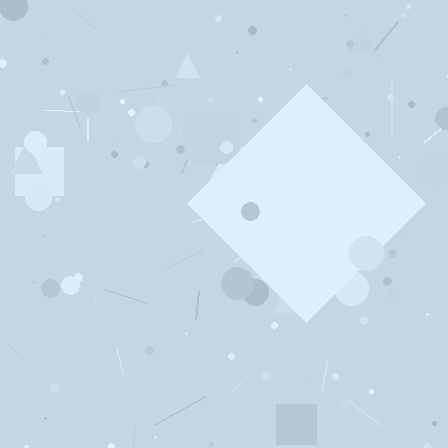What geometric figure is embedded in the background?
A diamond is embedded in the background.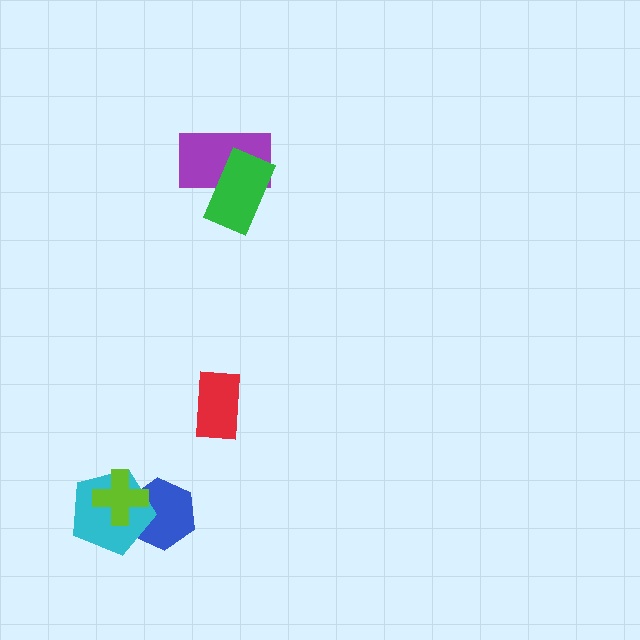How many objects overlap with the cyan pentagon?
2 objects overlap with the cyan pentagon.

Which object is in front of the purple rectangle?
The green rectangle is in front of the purple rectangle.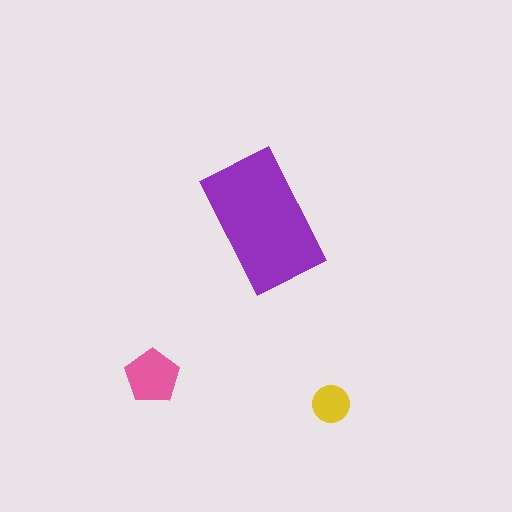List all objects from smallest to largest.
The yellow circle, the pink pentagon, the purple rectangle.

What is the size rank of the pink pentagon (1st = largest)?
2nd.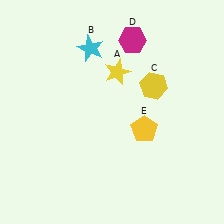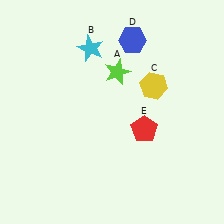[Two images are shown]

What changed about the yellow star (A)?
In Image 1, A is yellow. In Image 2, it changed to lime.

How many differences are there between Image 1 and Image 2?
There are 3 differences between the two images.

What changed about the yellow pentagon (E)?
In Image 1, E is yellow. In Image 2, it changed to red.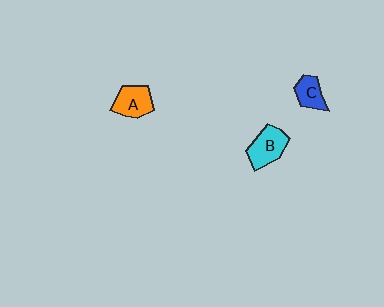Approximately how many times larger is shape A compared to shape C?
Approximately 1.3 times.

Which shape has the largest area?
Shape B (cyan).